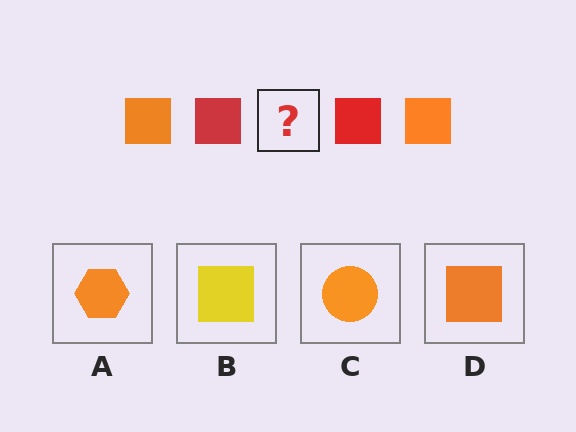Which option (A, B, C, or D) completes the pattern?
D.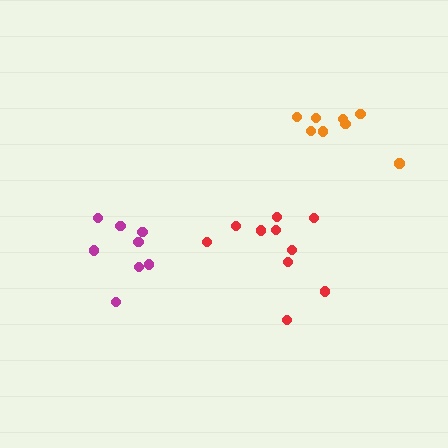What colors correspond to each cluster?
The clusters are colored: magenta, red, orange.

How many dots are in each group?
Group 1: 8 dots, Group 2: 10 dots, Group 3: 8 dots (26 total).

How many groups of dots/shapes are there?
There are 3 groups.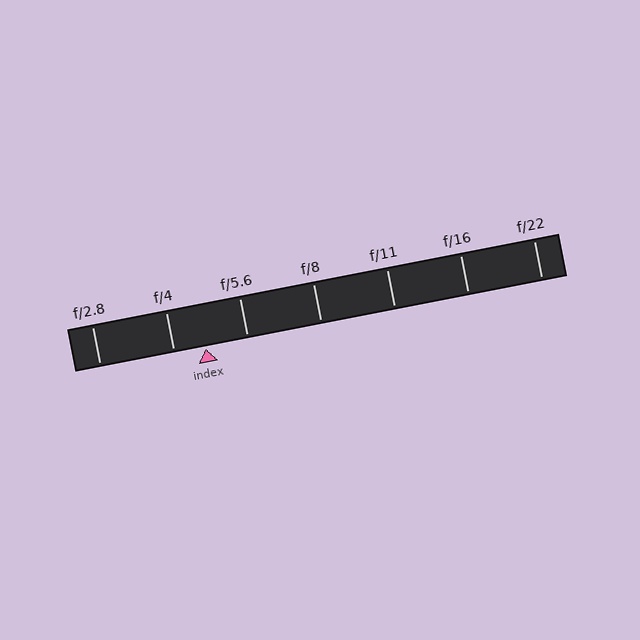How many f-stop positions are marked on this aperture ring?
There are 7 f-stop positions marked.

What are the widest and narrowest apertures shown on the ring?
The widest aperture shown is f/2.8 and the narrowest is f/22.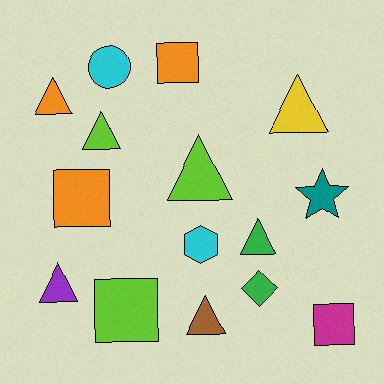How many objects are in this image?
There are 15 objects.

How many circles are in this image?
There is 1 circle.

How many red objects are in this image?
There are no red objects.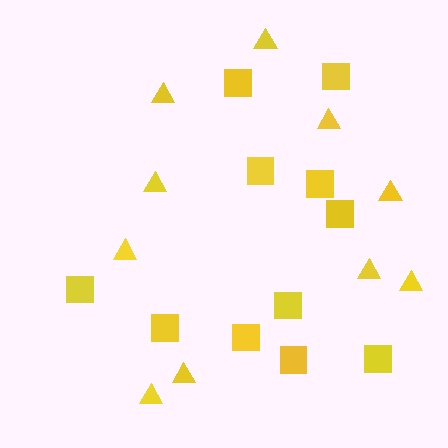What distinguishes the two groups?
There are 2 groups: one group of triangles (10) and one group of squares (11).